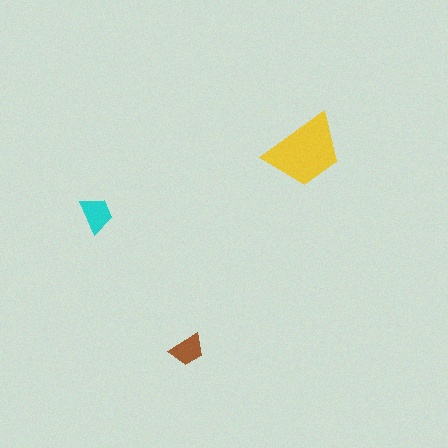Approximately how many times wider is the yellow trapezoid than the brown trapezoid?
About 2.5 times wider.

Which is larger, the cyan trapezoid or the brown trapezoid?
The cyan one.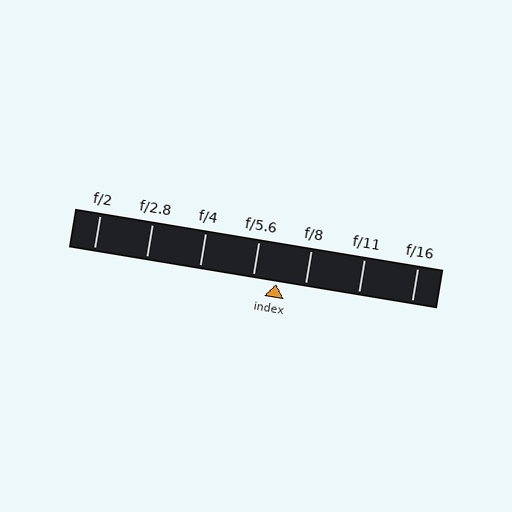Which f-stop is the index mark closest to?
The index mark is closest to f/5.6.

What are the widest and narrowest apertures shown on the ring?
The widest aperture shown is f/2 and the narrowest is f/16.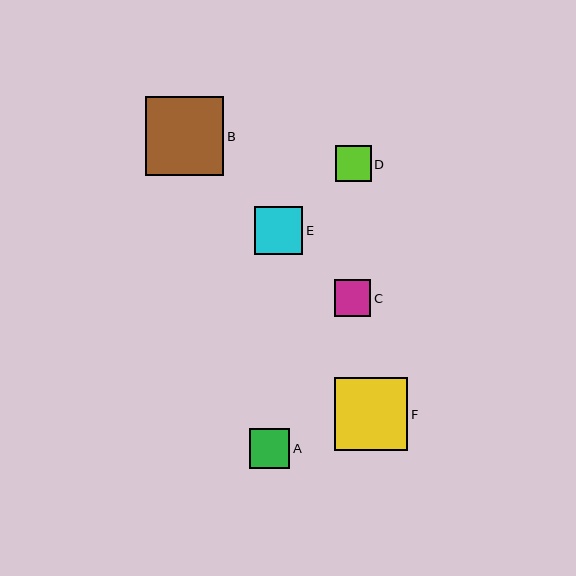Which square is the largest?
Square B is the largest with a size of approximately 79 pixels.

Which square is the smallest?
Square D is the smallest with a size of approximately 35 pixels.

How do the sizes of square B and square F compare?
Square B and square F are approximately the same size.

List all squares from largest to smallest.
From largest to smallest: B, F, E, A, C, D.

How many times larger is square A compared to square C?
Square A is approximately 1.1 times the size of square C.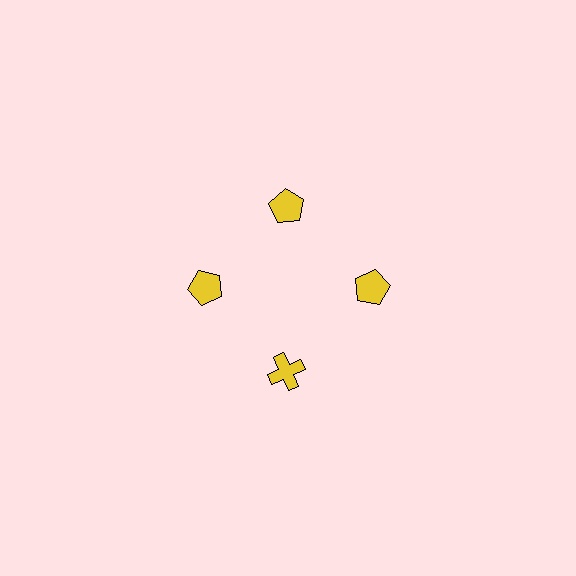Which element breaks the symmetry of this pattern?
The yellow cross at roughly the 6 o'clock position breaks the symmetry. All other shapes are yellow pentagons.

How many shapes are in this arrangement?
There are 4 shapes arranged in a ring pattern.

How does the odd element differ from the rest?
It has a different shape: cross instead of pentagon.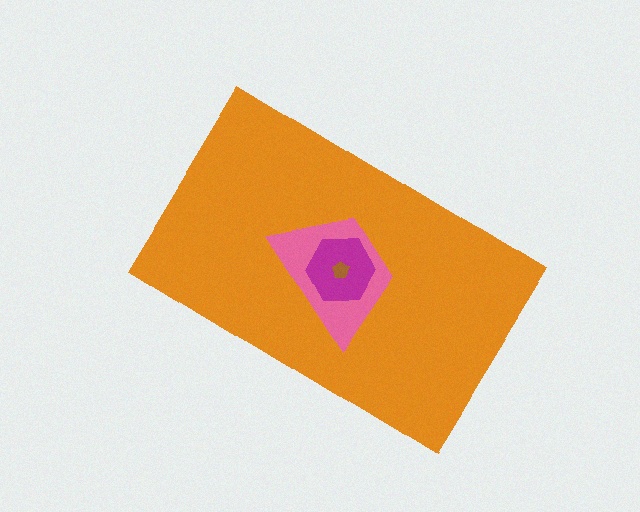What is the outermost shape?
The orange rectangle.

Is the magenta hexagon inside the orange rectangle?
Yes.